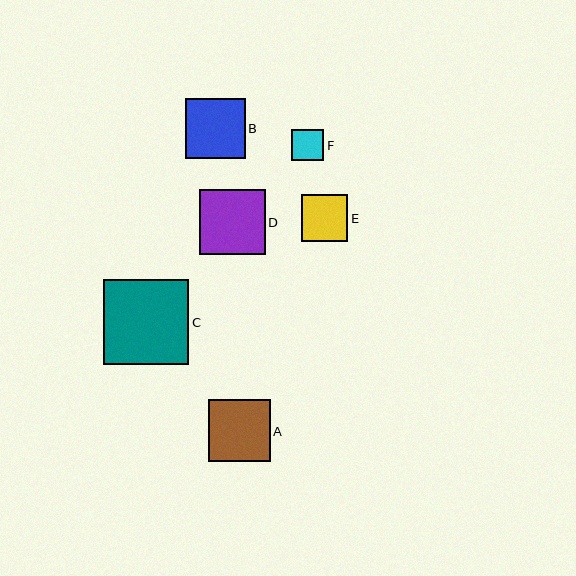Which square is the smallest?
Square F is the smallest with a size of approximately 32 pixels.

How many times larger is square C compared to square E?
Square C is approximately 1.8 times the size of square E.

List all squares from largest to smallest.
From largest to smallest: C, D, A, B, E, F.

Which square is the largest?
Square C is the largest with a size of approximately 85 pixels.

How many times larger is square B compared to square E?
Square B is approximately 1.3 times the size of square E.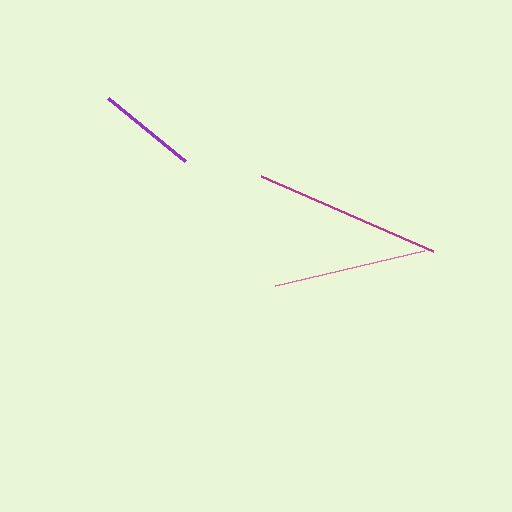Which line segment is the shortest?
The purple line is the shortest at approximately 100 pixels.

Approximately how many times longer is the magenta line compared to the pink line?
The magenta line is approximately 1.2 times the length of the pink line.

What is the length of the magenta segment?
The magenta segment is approximately 188 pixels long.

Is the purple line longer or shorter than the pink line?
The pink line is longer than the purple line.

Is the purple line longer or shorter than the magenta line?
The magenta line is longer than the purple line.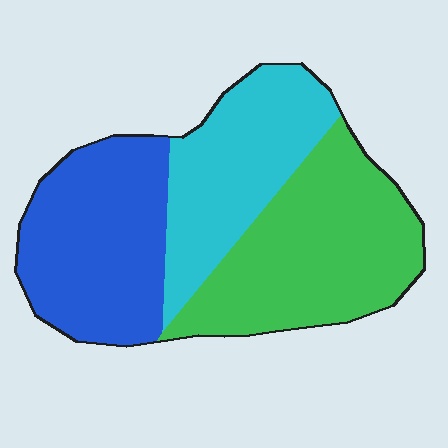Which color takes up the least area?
Cyan, at roughly 30%.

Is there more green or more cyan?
Green.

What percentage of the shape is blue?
Blue takes up about one third (1/3) of the shape.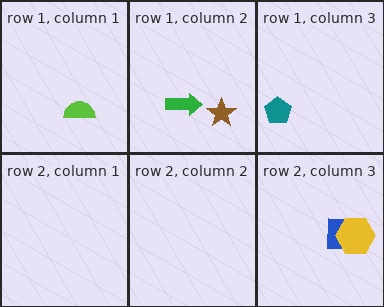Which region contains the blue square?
The row 2, column 3 region.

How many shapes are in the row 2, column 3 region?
2.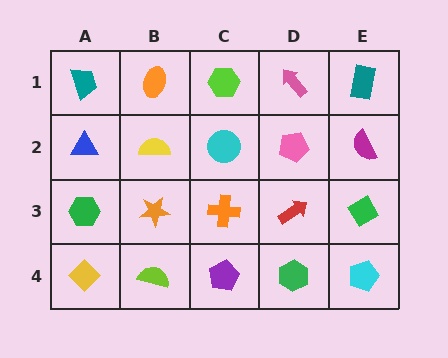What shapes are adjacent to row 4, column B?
An orange star (row 3, column B), a yellow diamond (row 4, column A), a purple pentagon (row 4, column C).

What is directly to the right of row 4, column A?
A lime semicircle.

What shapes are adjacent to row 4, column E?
A green diamond (row 3, column E), a green hexagon (row 4, column D).